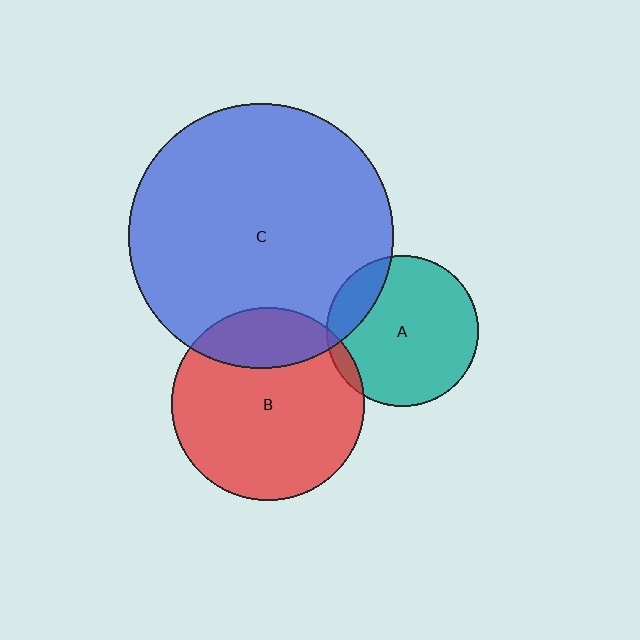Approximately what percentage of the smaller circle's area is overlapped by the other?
Approximately 20%.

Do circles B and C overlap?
Yes.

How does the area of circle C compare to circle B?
Approximately 1.9 times.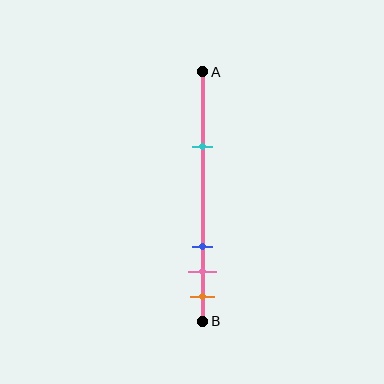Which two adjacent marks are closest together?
The pink and orange marks are the closest adjacent pair.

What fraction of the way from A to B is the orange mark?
The orange mark is approximately 90% (0.9) of the way from A to B.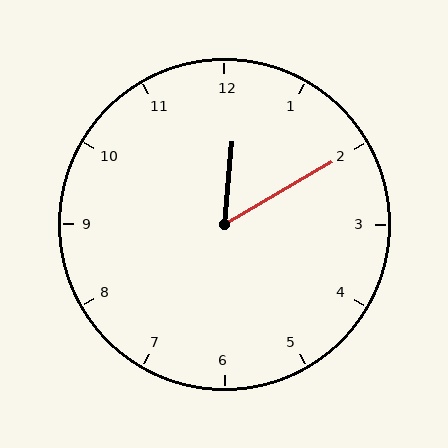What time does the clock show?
12:10.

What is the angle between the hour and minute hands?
Approximately 55 degrees.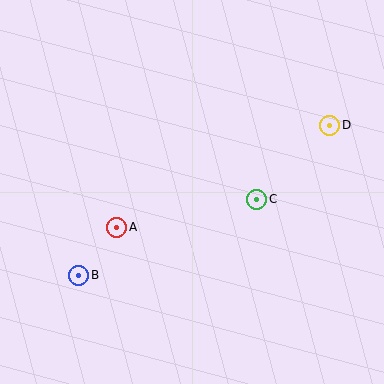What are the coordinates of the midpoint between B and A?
The midpoint between B and A is at (98, 251).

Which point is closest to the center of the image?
Point C at (257, 199) is closest to the center.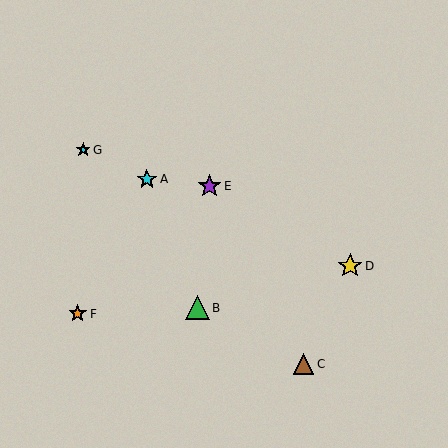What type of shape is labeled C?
Shape C is a brown triangle.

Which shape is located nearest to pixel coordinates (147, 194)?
The cyan star (labeled A) at (147, 179) is nearest to that location.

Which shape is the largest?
The yellow star (labeled D) is the largest.